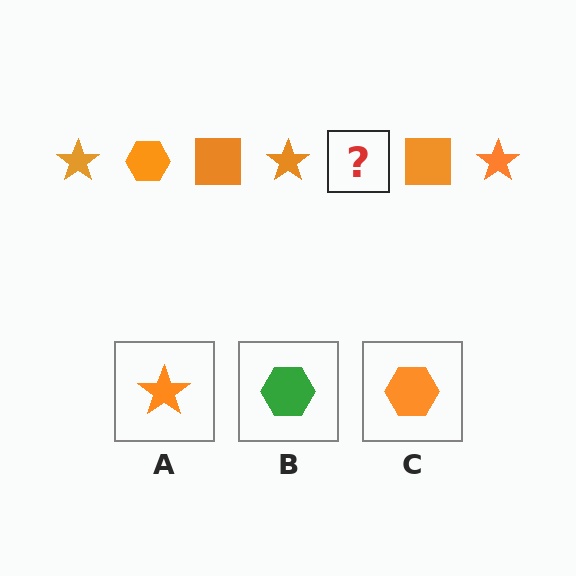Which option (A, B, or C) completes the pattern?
C.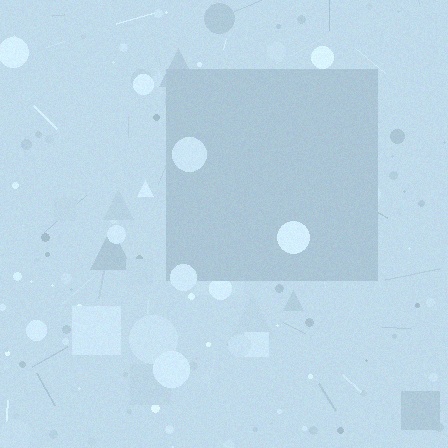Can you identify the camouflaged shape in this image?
The camouflaged shape is a square.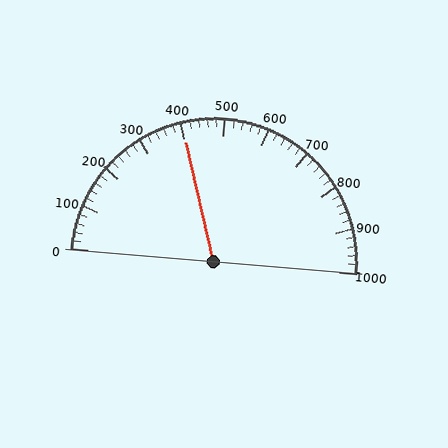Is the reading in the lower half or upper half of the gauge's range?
The reading is in the lower half of the range (0 to 1000).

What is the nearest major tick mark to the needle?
The nearest major tick mark is 400.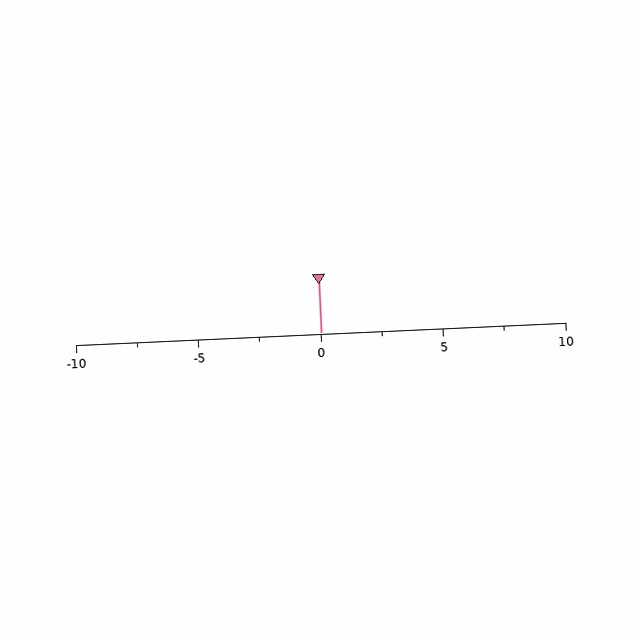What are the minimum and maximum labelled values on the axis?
The axis runs from -10 to 10.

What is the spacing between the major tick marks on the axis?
The major ticks are spaced 5 apart.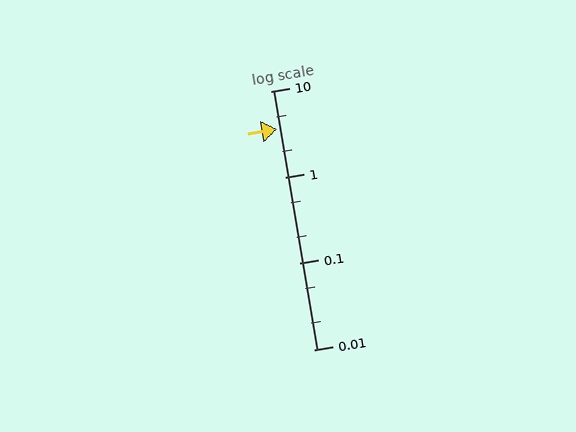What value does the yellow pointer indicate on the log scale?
The pointer indicates approximately 3.6.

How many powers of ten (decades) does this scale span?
The scale spans 3 decades, from 0.01 to 10.